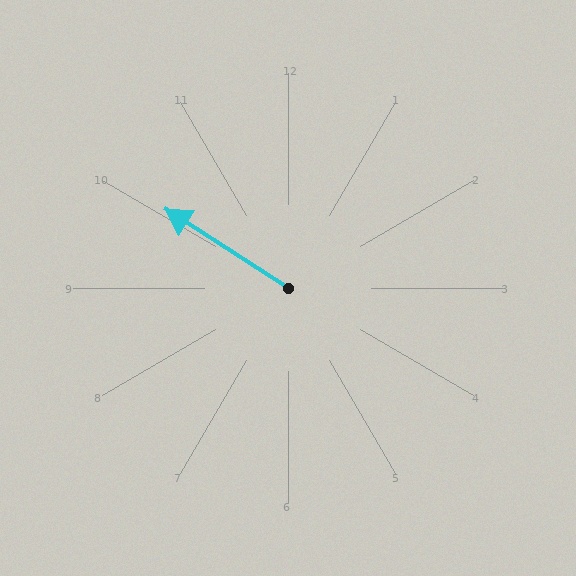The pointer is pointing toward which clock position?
Roughly 10 o'clock.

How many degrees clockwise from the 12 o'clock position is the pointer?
Approximately 303 degrees.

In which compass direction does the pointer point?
Northwest.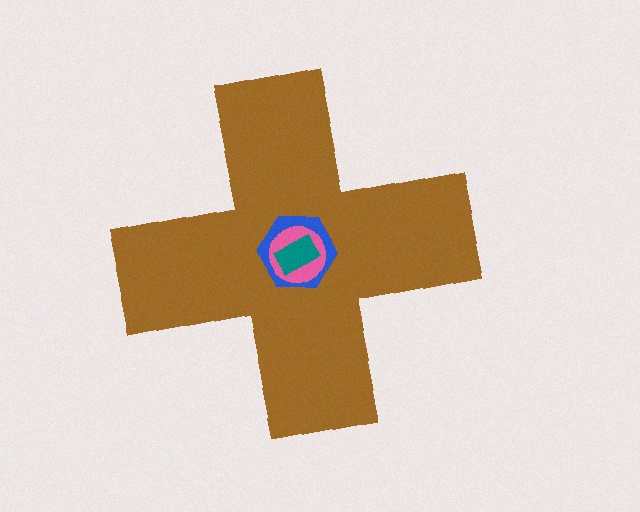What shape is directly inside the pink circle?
The teal rectangle.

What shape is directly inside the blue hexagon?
The pink circle.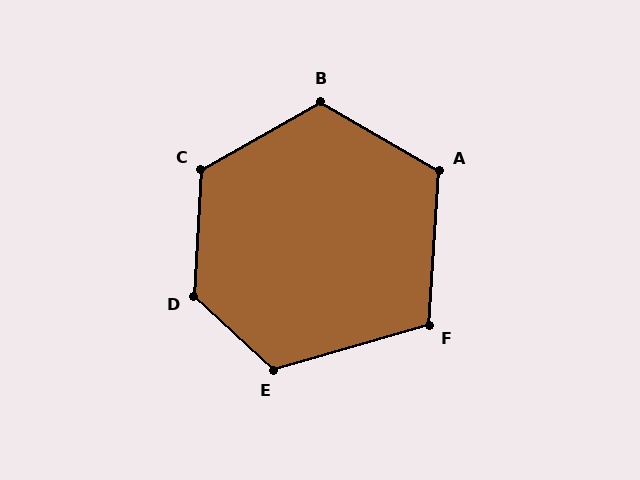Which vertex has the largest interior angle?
D, at approximately 130 degrees.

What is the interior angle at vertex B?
Approximately 120 degrees (obtuse).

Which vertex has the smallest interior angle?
F, at approximately 110 degrees.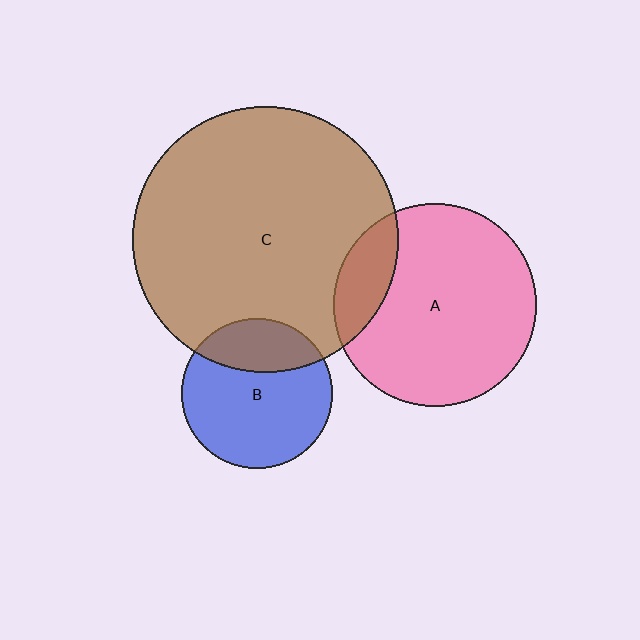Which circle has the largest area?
Circle C (brown).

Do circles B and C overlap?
Yes.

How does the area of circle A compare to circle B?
Approximately 1.8 times.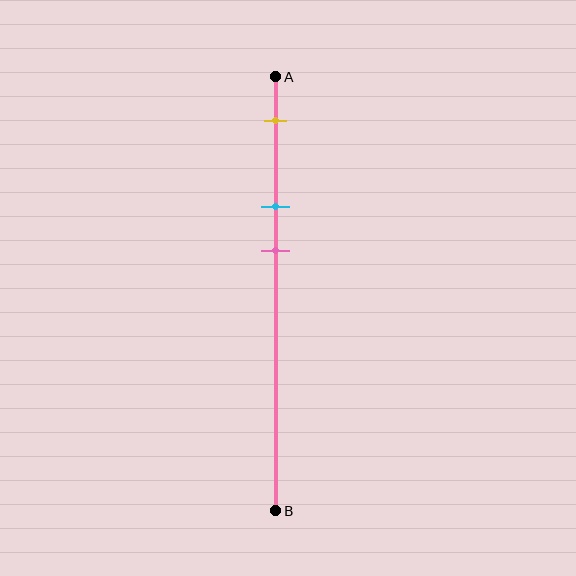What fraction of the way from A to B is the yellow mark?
The yellow mark is approximately 10% (0.1) of the way from A to B.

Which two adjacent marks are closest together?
The cyan and pink marks are the closest adjacent pair.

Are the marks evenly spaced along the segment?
Yes, the marks are approximately evenly spaced.